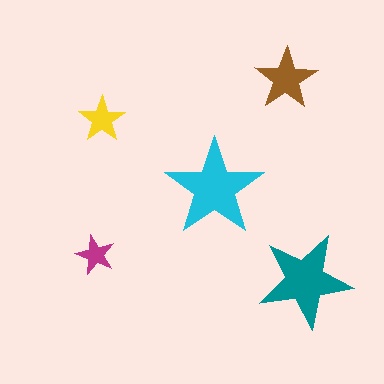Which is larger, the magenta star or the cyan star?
The cyan one.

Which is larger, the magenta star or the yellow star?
The yellow one.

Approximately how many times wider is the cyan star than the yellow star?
About 2 times wider.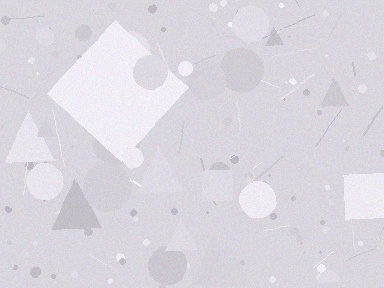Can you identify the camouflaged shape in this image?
The camouflaged shape is a diamond.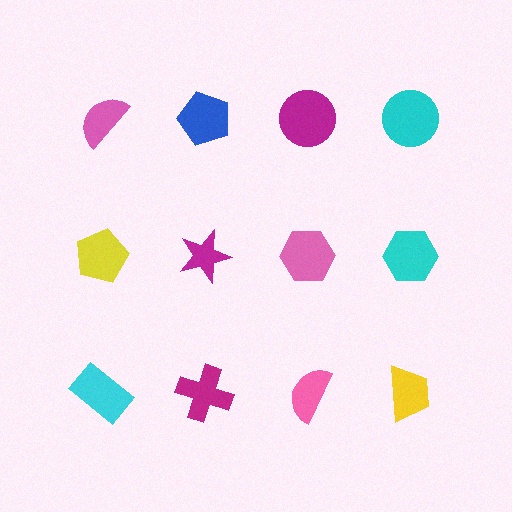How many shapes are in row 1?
4 shapes.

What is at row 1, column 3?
A magenta circle.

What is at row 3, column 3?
A pink semicircle.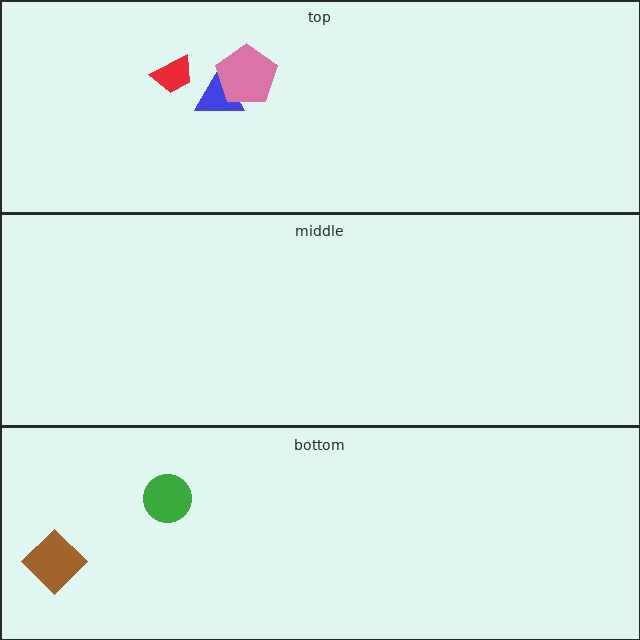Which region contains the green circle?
The bottom region.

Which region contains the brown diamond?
The bottom region.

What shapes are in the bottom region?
The green circle, the brown diamond.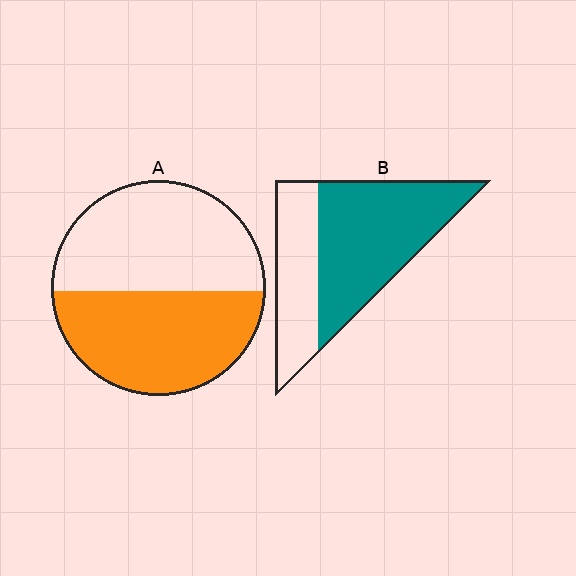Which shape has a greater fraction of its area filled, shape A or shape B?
Shape B.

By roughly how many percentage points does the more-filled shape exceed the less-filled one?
By roughly 15 percentage points (B over A).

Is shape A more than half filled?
Roughly half.